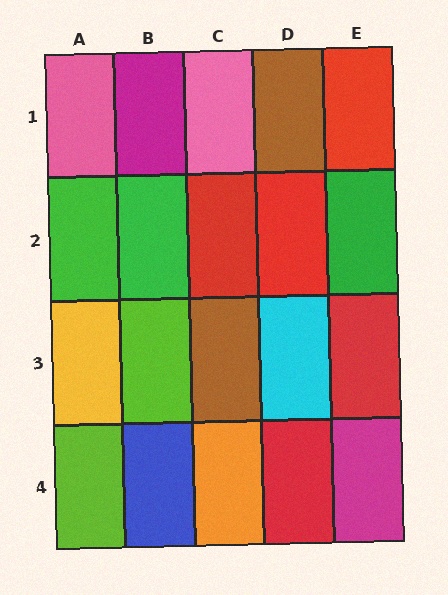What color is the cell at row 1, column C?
Pink.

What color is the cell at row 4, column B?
Blue.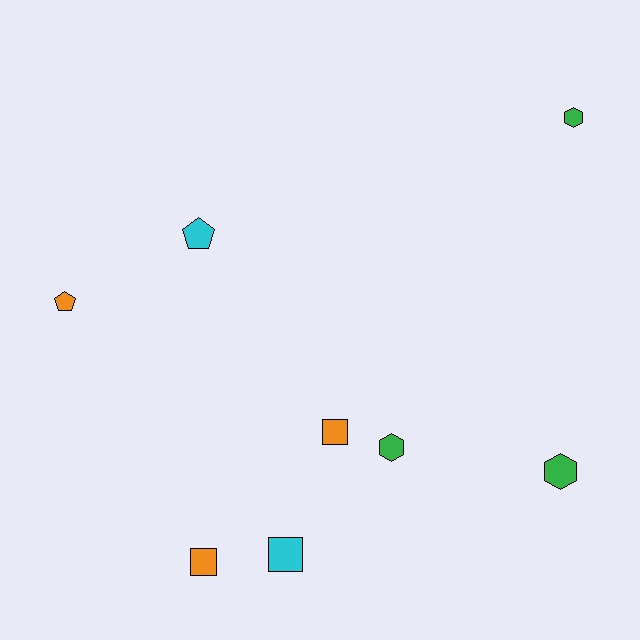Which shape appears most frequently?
Square, with 3 objects.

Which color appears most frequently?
Green, with 3 objects.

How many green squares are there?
There are no green squares.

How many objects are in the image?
There are 8 objects.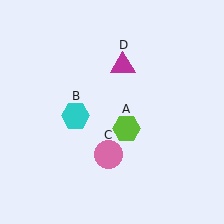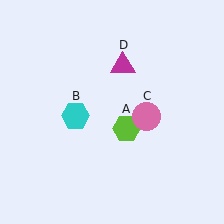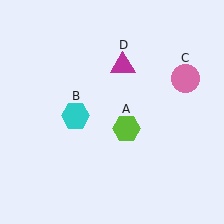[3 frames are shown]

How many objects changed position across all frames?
1 object changed position: pink circle (object C).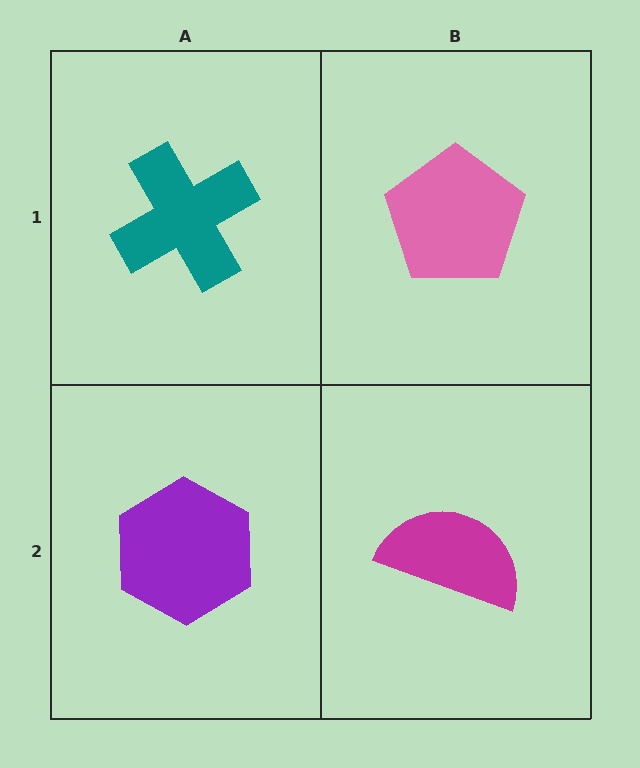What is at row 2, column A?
A purple hexagon.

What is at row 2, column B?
A magenta semicircle.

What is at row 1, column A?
A teal cross.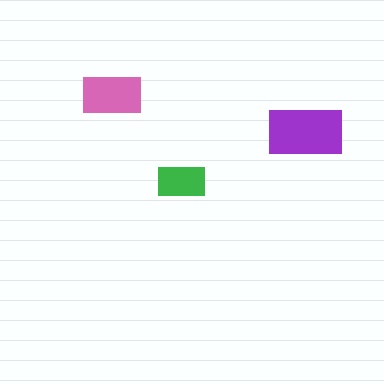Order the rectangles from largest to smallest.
the purple one, the pink one, the green one.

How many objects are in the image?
There are 3 objects in the image.